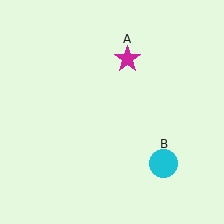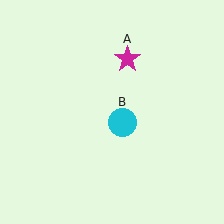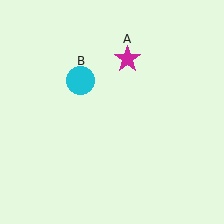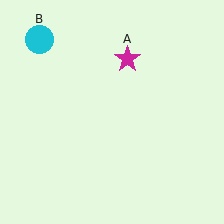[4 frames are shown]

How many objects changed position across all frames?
1 object changed position: cyan circle (object B).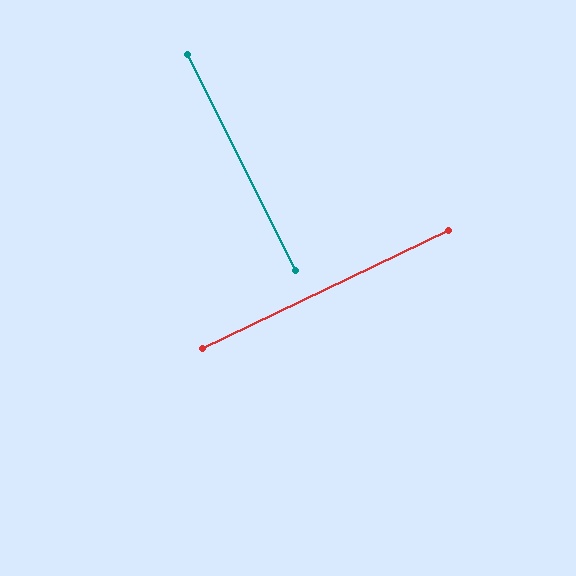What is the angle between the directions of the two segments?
Approximately 89 degrees.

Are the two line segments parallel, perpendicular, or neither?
Perpendicular — they meet at approximately 89°.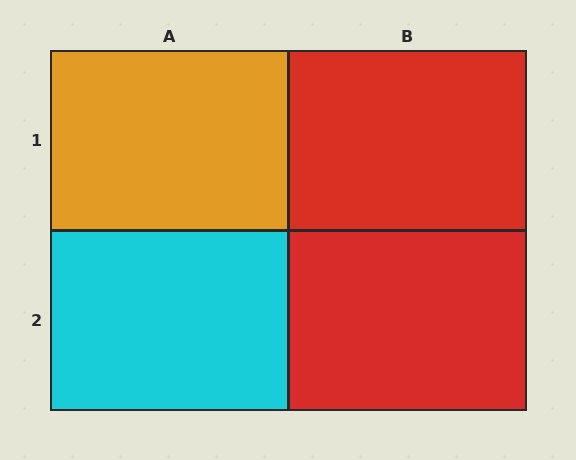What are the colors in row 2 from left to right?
Cyan, red.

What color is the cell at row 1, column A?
Orange.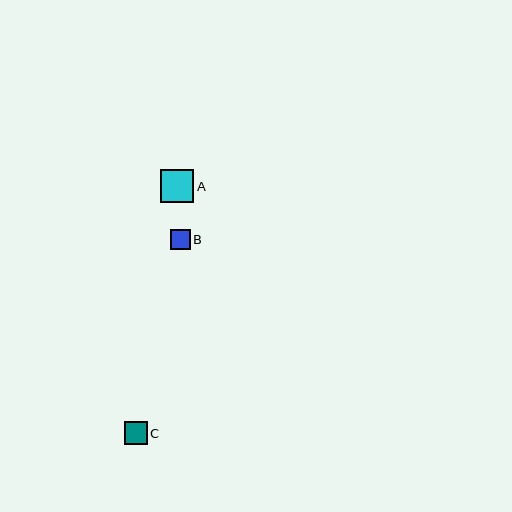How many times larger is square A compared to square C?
Square A is approximately 1.4 times the size of square C.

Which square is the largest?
Square A is the largest with a size of approximately 33 pixels.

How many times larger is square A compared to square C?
Square A is approximately 1.4 times the size of square C.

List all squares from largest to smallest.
From largest to smallest: A, C, B.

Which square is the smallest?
Square B is the smallest with a size of approximately 20 pixels.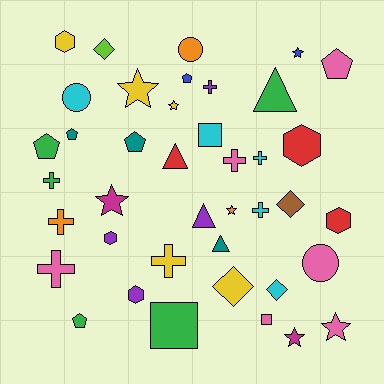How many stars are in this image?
There are 7 stars.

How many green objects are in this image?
There are 5 green objects.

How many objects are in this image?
There are 40 objects.